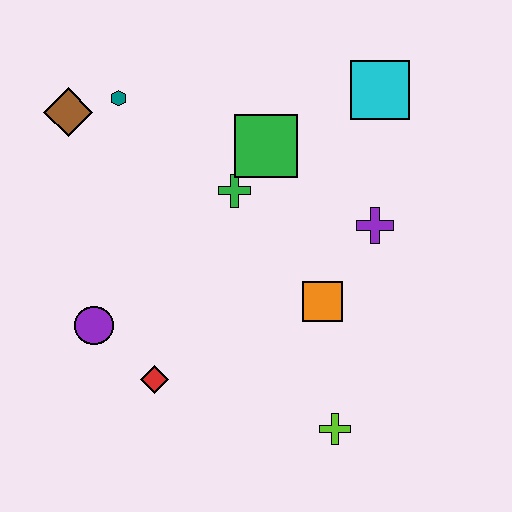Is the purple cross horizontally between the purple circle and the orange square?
No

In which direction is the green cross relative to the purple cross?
The green cross is to the left of the purple cross.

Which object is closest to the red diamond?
The purple circle is closest to the red diamond.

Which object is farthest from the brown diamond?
The lime cross is farthest from the brown diamond.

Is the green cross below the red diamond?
No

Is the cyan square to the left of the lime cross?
No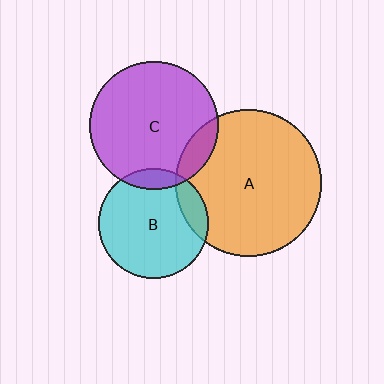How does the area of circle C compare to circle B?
Approximately 1.4 times.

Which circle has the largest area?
Circle A (orange).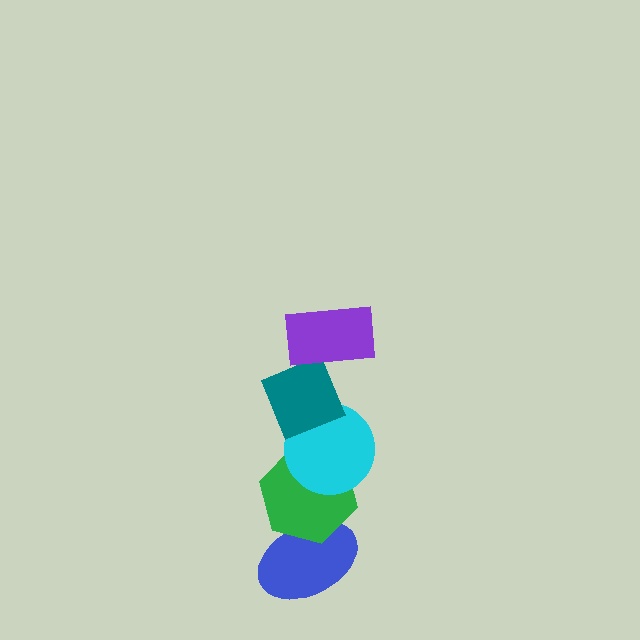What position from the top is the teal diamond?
The teal diamond is 2nd from the top.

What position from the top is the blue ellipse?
The blue ellipse is 5th from the top.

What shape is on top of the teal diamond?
The purple rectangle is on top of the teal diamond.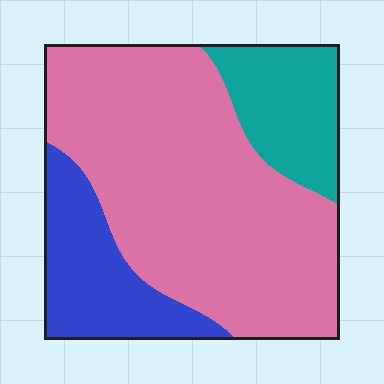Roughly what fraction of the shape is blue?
Blue takes up about one fifth (1/5) of the shape.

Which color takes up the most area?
Pink, at roughly 65%.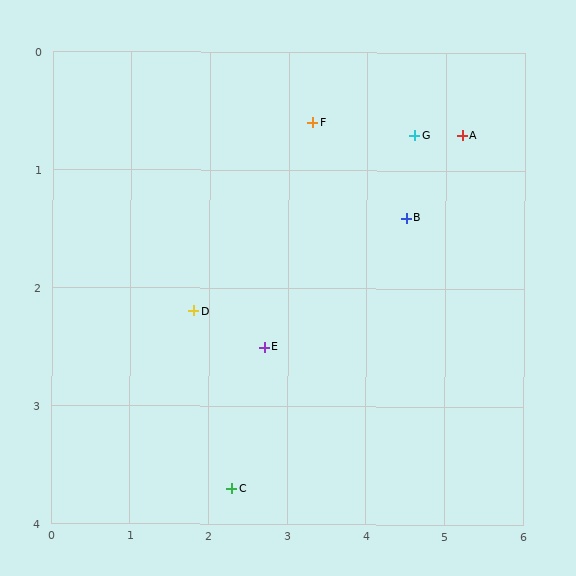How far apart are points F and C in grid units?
Points F and C are about 3.3 grid units apart.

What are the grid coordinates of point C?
Point C is at approximately (2.3, 3.7).